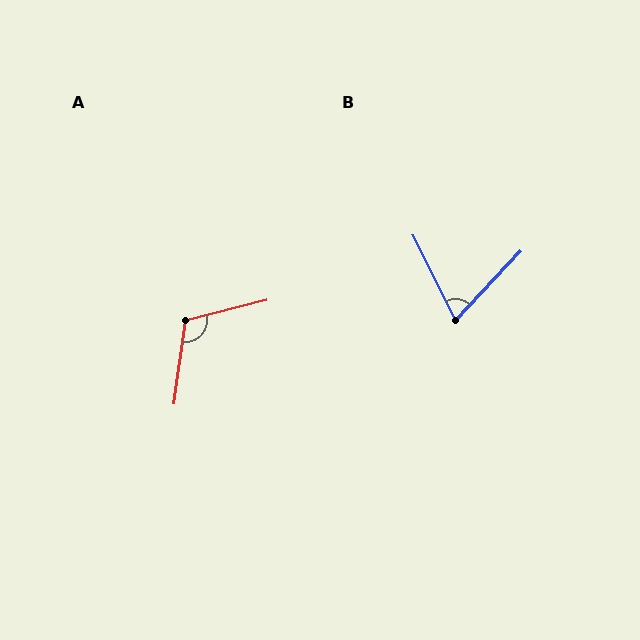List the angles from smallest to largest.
B (70°), A (112°).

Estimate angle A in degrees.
Approximately 112 degrees.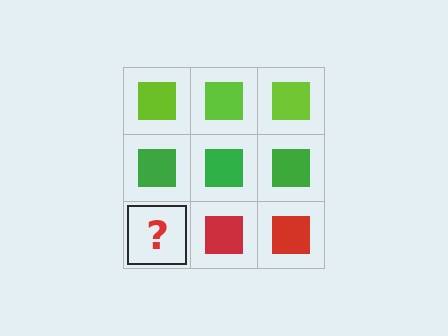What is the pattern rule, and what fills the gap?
The rule is that each row has a consistent color. The gap should be filled with a red square.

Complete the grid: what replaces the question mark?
The question mark should be replaced with a red square.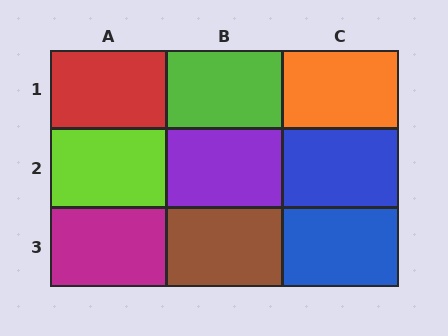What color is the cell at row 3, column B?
Brown.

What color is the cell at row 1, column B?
Lime.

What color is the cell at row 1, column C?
Orange.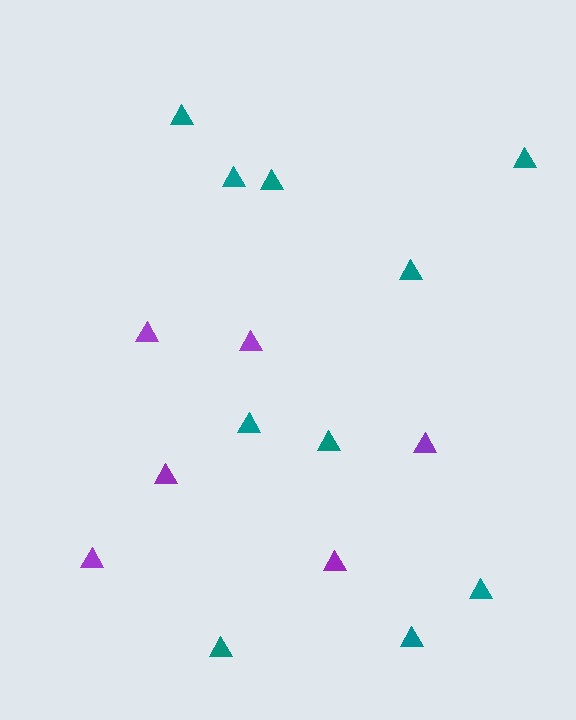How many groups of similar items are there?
There are 2 groups: one group of teal triangles (10) and one group of purple triangles (6).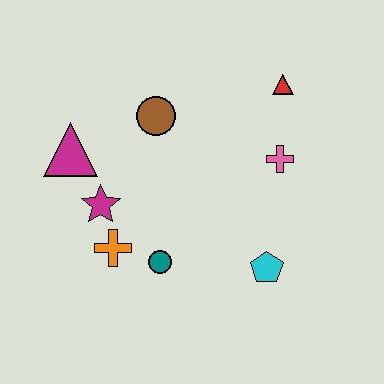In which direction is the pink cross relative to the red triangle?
The pink cross is below the red triangle.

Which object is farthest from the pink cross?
The magenta triangle is farthest from the pink cross.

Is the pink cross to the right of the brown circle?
Yes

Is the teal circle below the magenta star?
Yes